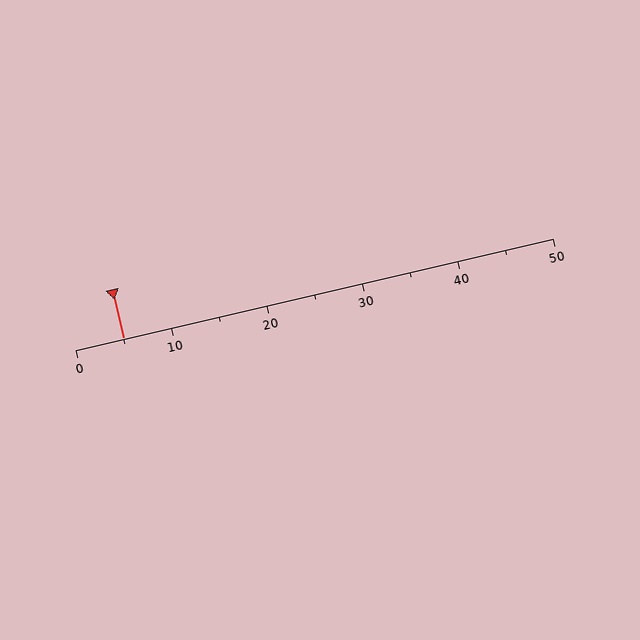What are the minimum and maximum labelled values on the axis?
The axis runs from 0 to 50.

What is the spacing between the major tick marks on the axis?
The major ticks are spaced 10 apart.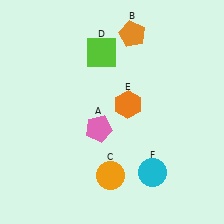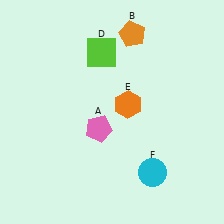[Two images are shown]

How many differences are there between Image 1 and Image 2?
There is 1 difference between the two images.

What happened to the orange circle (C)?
The orange circle (C) was removed in Image 2. It was in the bottom-left area of Image 1.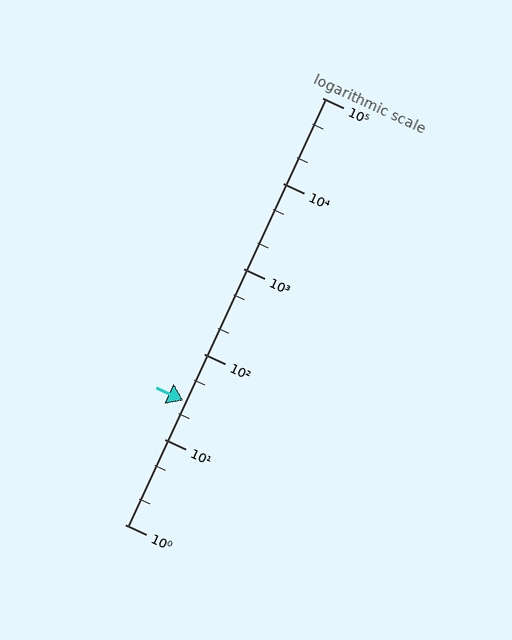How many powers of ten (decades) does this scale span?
The scale spans 5 decades, from 1 to 100000.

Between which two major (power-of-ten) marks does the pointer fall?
The pointer is between 10 and 100.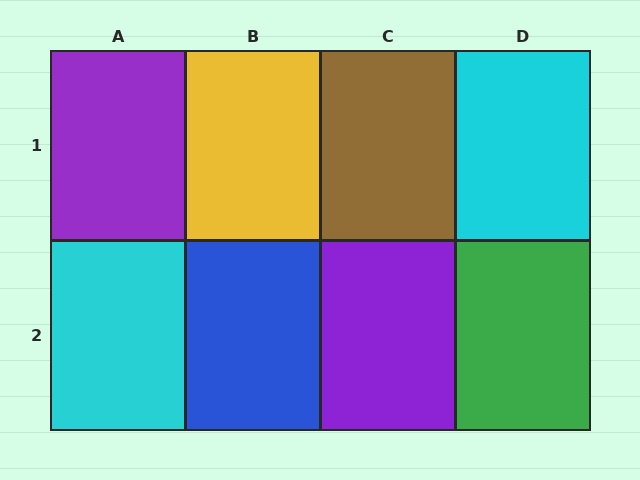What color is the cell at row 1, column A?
Purple.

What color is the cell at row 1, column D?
Cyan.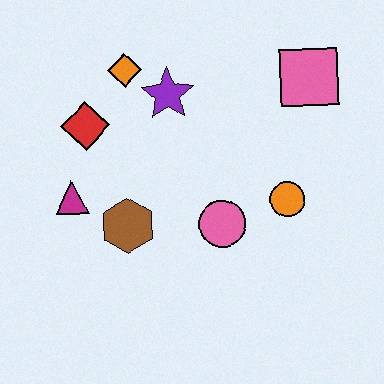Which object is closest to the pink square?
The orange circle is closest to the pink square.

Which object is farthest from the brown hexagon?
The pink square is farthest from the brown hexagon.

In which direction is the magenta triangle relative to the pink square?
The magenta triangle is to the left of the pink square.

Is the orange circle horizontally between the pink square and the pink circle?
Yes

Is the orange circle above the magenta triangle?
No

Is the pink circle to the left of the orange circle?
Yes